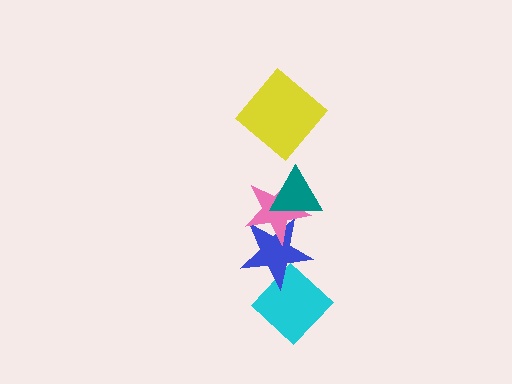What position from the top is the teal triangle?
The teal triangle is 2nd from the top.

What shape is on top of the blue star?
The pink star is on top of the blue star.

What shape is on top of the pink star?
The teal triangle is on top of the pink star.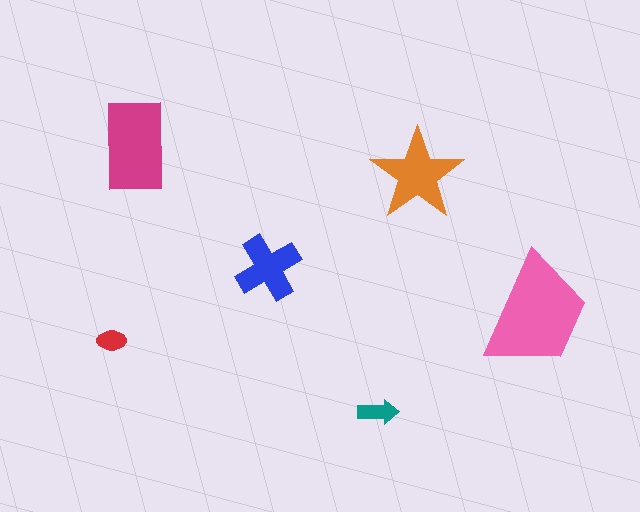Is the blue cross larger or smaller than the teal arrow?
Larger.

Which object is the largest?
The pink trapezoid.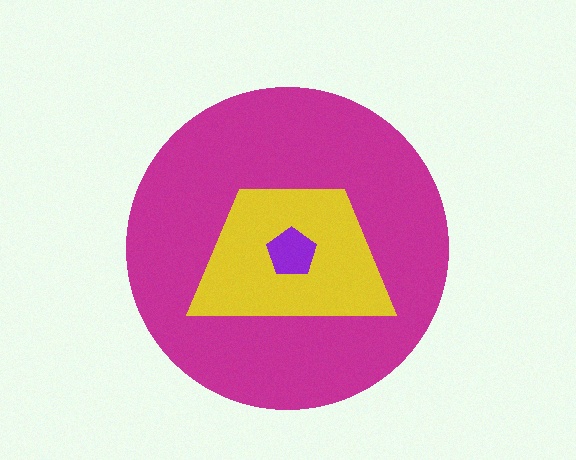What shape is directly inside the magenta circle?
The yellow trapezoid.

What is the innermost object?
The purple pentagon.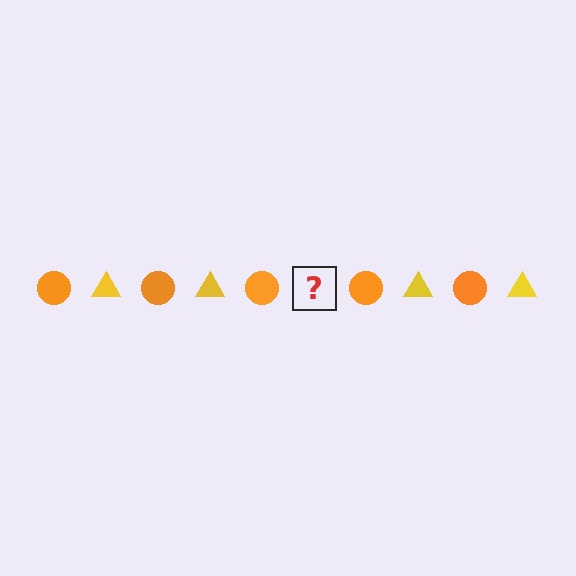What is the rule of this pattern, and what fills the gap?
The rule is that the pattern alternates between orange circle and yellow triangle. The gap should be filled with a yellow triangle.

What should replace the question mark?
The question mark should be replaced with a yellow triangle.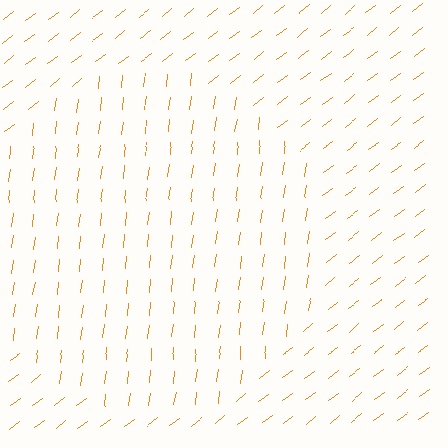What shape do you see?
I see a circle.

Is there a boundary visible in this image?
Yes, there is a texture boundary formed by a change in line orientation.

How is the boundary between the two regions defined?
The boundary is defined purely by a change in line orientation (approximately 45 degrees difference). All lines are the same color and thickness.